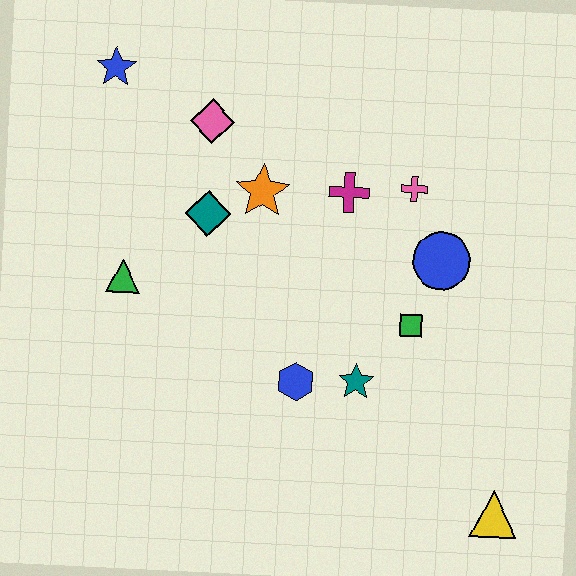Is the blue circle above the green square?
Yes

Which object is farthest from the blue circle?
The blue star is farthest from the blue circle.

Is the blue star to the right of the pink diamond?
No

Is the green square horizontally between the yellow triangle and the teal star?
Yes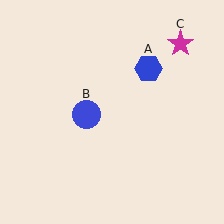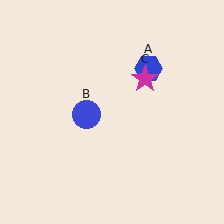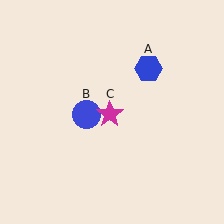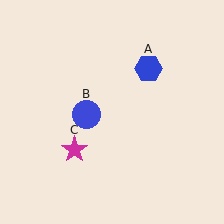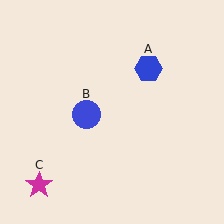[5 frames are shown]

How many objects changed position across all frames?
1 object changed position: magenta star (object C).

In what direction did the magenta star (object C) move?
The magenta star (object C) moved down and to the left.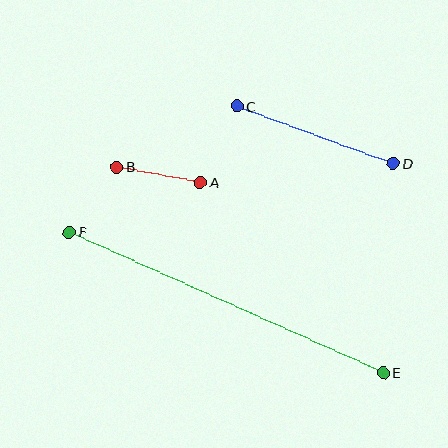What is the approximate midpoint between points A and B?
The midpoint is at approximately (159, 175) pixels.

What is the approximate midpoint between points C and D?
The midpoint is at approximately (315, 135) pixels.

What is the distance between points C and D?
The distance is approximately 167 pixels.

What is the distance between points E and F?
The distance is approximately 344 pixels.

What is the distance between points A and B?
The distance is approximately 85 pixels.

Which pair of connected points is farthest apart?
Points E and F are farthest apart.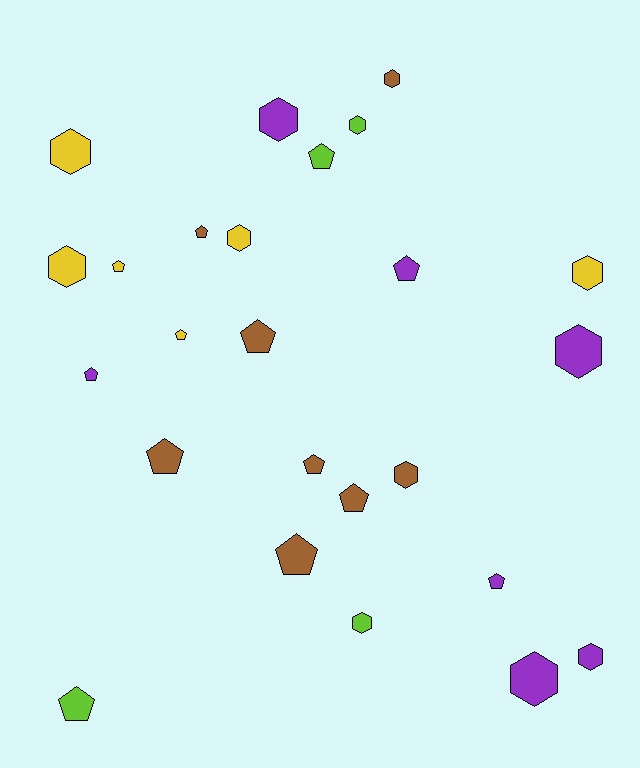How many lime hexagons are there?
There are 2 lime hexagons.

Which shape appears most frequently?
Pentagon, with 13 objects.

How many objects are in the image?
There are 25 objects.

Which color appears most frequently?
Brown, with 8 objects.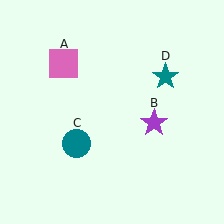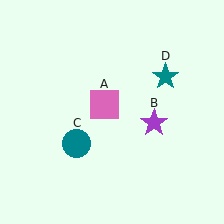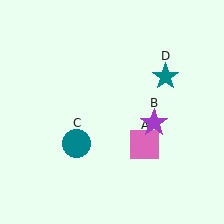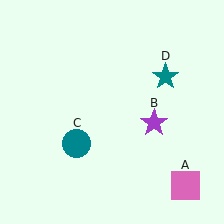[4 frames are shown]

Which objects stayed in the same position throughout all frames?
Purple star (object B) and teal circle (object C) and teal star (object D) remained stationary.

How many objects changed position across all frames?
1 object changed position: pink square (object A).